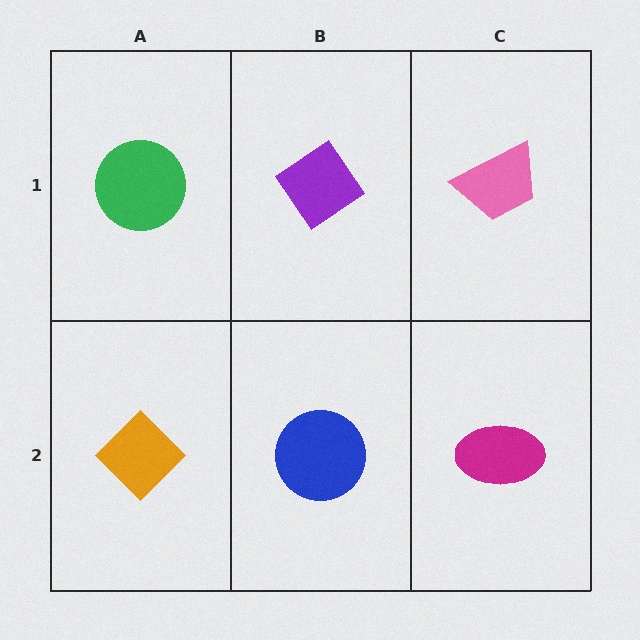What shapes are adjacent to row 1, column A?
An orange diamond (row 2, column A), a purple diamond (row 1, column B).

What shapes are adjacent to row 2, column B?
A purple diamond (row 1, column B), an orange diamond (row 2, column A), a magenta ellipse (row 2, column C).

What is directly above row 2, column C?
A pink trapezoid.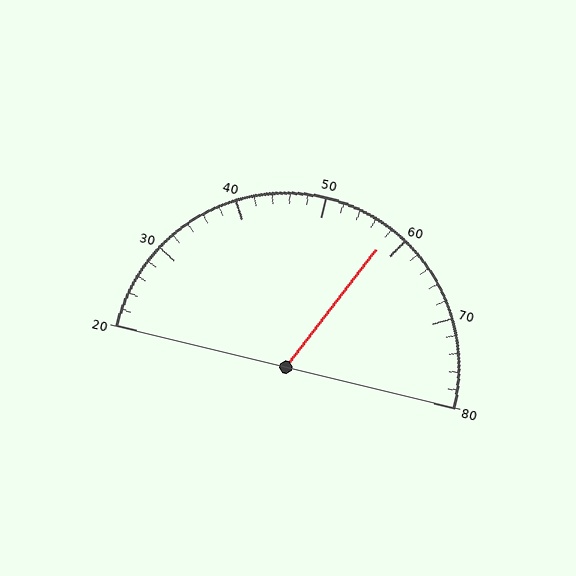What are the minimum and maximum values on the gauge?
The gauge ranges from 20 to 80.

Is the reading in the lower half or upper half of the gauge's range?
The reading is in the upper half of the range (20 to 80).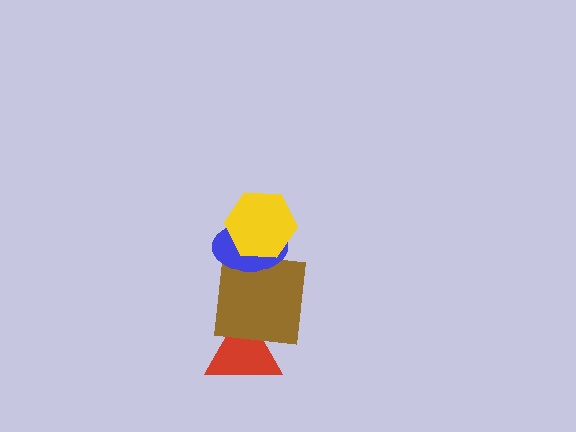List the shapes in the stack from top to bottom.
From top to bottom: the yellow hexagon, the blue ellipse, the brown square, the red triangle.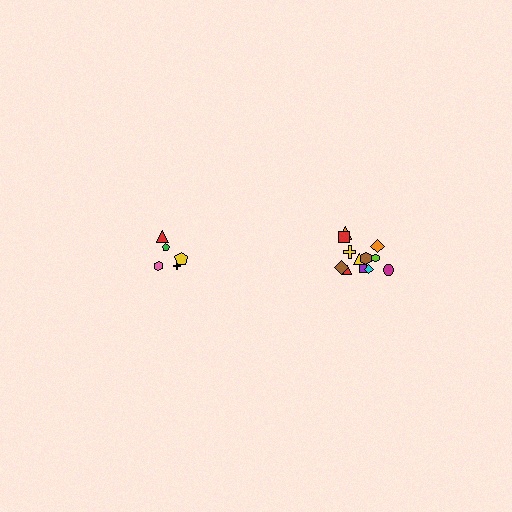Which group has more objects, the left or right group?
The right group.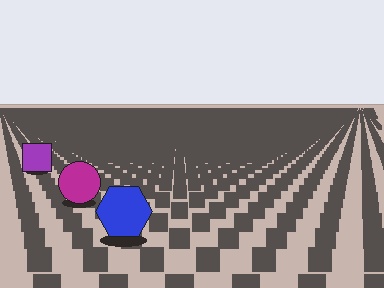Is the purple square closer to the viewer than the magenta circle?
No. The magenta circle is closer — you can tell from the texture gradient: the ground texture is coarser near it.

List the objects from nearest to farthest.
From nearest to farthest: the blue hexagon, the magenta circle, the purple square.